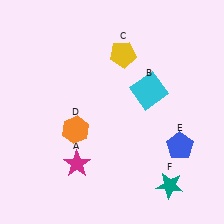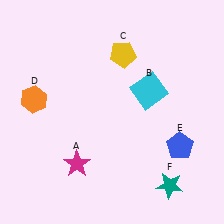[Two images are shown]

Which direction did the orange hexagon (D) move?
The orange hexagon (D) moved left.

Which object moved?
The orange hexagon (D) moved left.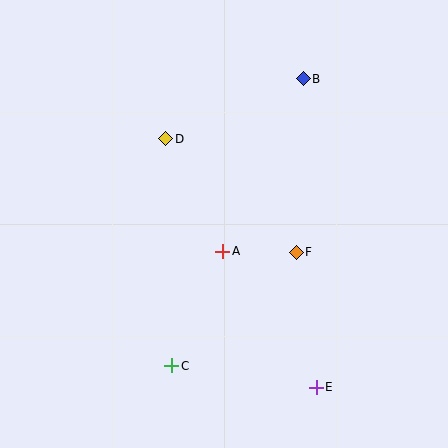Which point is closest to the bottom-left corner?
Point C is closest to the bottom-left corner.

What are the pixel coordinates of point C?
Point C is at (172, 366).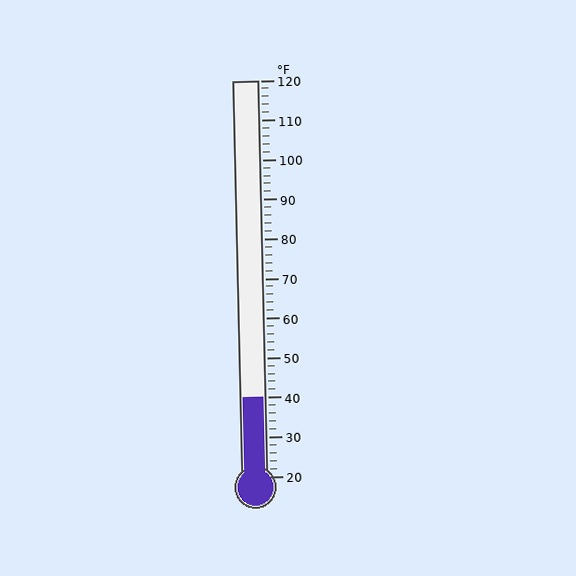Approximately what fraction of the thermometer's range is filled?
The thermometer is filled to approximately 20% of its range.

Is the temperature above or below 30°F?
The temperature is above 30°F.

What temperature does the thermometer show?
The thermometer shows approximately 40°F.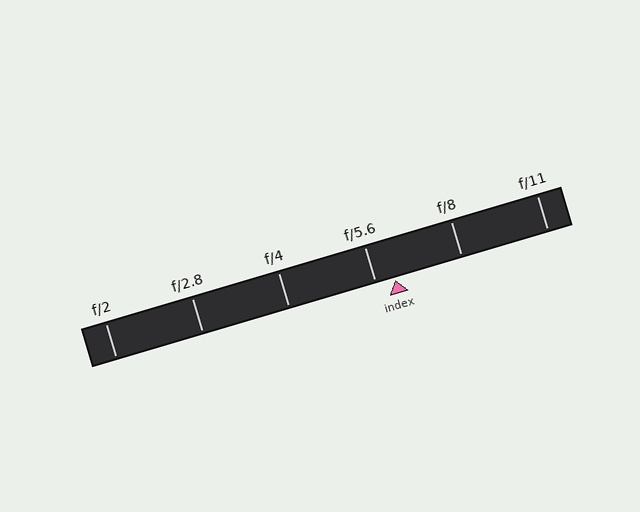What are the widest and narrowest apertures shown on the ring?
The widest aperture shown is f/2 and the narrowest is f/11.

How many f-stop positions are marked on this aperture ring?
There are 6 f-stop positions marked.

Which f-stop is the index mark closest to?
The index mark is closest to f/5.6.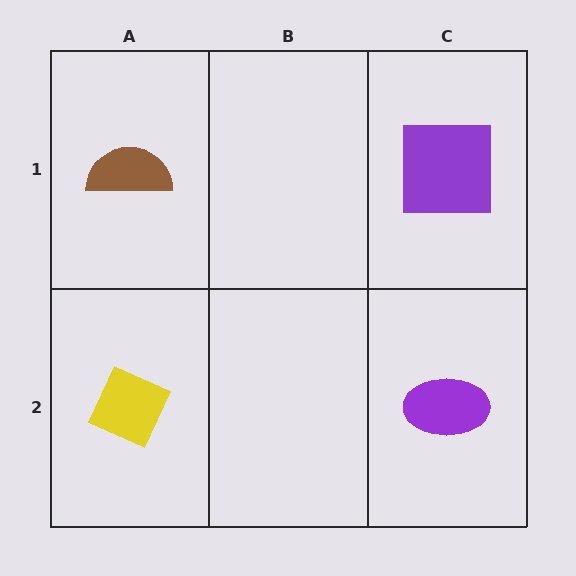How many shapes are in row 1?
2 shapes.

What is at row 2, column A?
A yellow diamond.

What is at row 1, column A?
A brown semicircle.